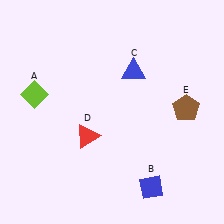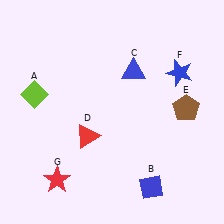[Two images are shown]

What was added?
A blue star (F), a red star (G) were added in Image 2.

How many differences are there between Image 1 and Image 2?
There are 2 differences between the two images.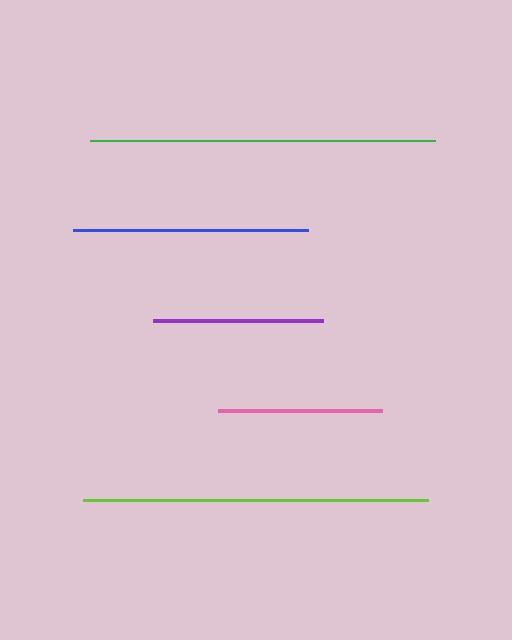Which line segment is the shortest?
The pink line is the shortest at approximately 164 pixels.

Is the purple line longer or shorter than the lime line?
The lime line is longer than the purple line.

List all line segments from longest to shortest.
From longest to shortest: lime, green, blue, purple, pink.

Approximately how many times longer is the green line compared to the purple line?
The green line is approximately 2.0 times the length of the purple line.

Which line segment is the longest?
The lime line is the longest at approximately 345 pixels.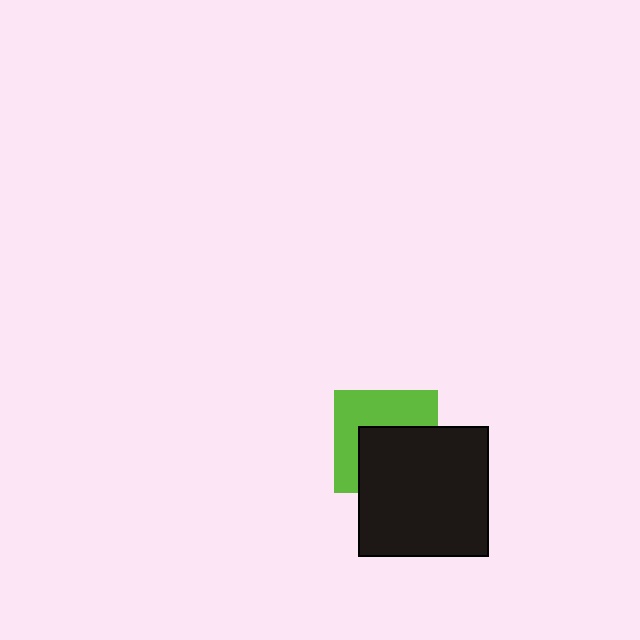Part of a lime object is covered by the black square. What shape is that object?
It is a square.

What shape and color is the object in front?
The object in front is a black square.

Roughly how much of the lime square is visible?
About half of it is visible (roughly 50%).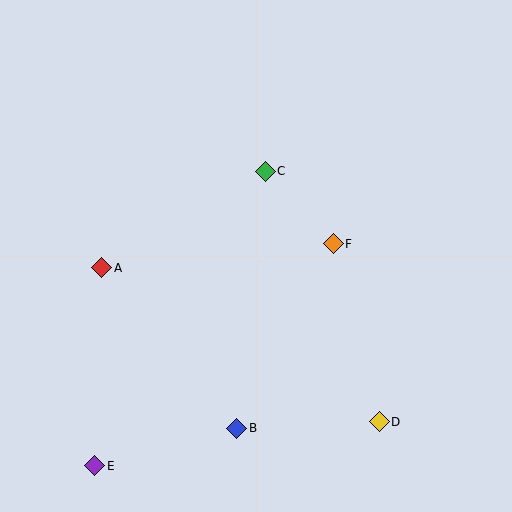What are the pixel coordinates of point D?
Point D is at (379, 422).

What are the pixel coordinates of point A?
Point A is at (102, 268).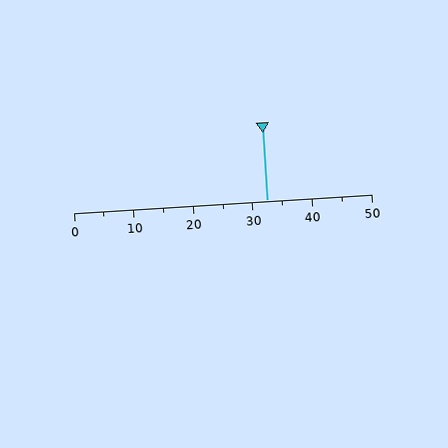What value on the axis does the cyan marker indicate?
The marker indicates approximately 32.5.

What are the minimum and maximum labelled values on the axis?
The axis runs from 0 to 50.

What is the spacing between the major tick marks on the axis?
The major ticks are spaced 10 apart.